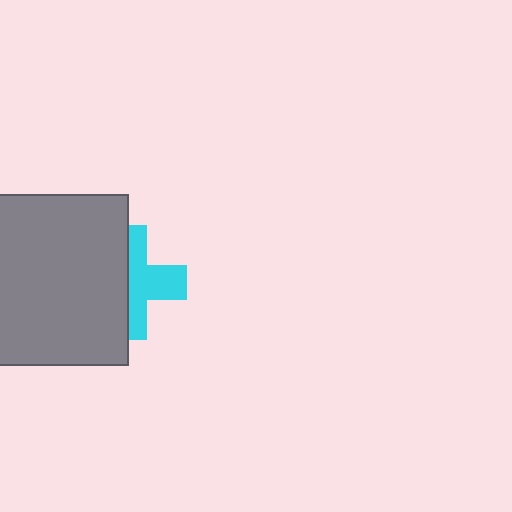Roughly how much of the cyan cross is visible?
About half of it is visible (roughly 50%).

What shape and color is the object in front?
The object in front is a gray square.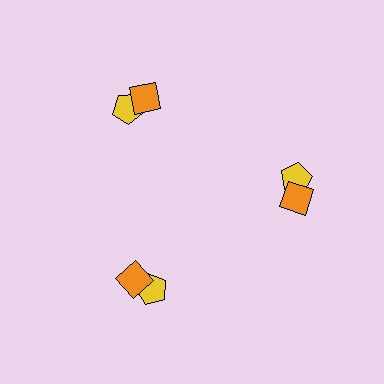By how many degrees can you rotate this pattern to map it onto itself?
The pattern maps onto itself every 120 degrees of rotation.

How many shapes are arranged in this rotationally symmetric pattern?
There are 6 shapes, arranged in 3 groups of 2.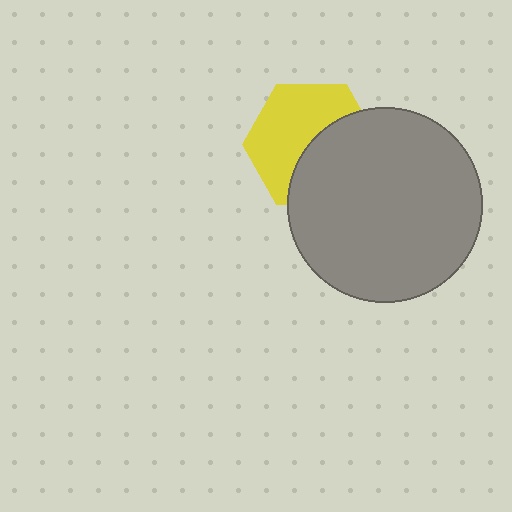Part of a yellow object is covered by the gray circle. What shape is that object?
It is a hexagon.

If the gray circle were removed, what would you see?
You would see the complete yellow hexagon.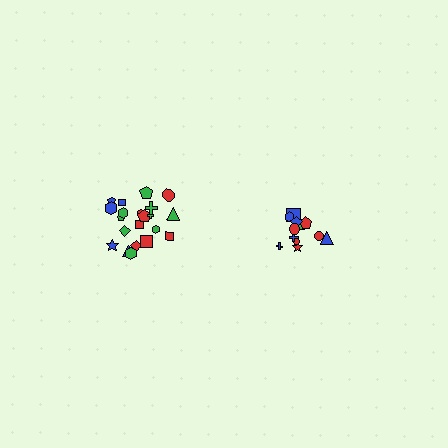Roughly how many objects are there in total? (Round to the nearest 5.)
Roughly 35 objects in total.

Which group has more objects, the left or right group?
The left group.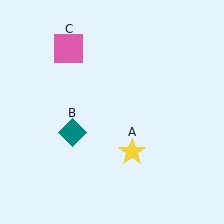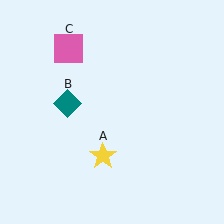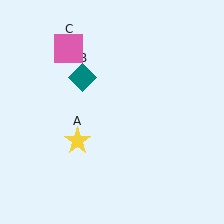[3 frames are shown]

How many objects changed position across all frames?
2 objects changed position: yellow star (object A), teal diamond (object B).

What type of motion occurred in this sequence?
The yellow star (object A), teal diamond (object B) rotated clockwise around the center of the scene.